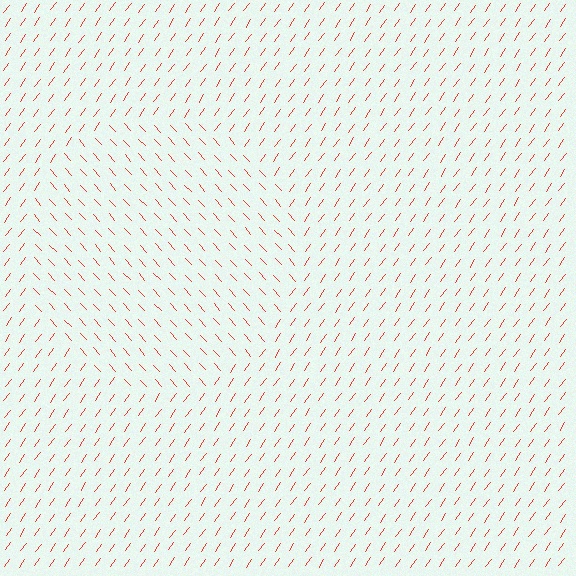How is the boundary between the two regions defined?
The boundary is defined purely by a change in line orientation (approximately 77 degrees difference). All lines are the same color and thickness.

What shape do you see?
I see a circle.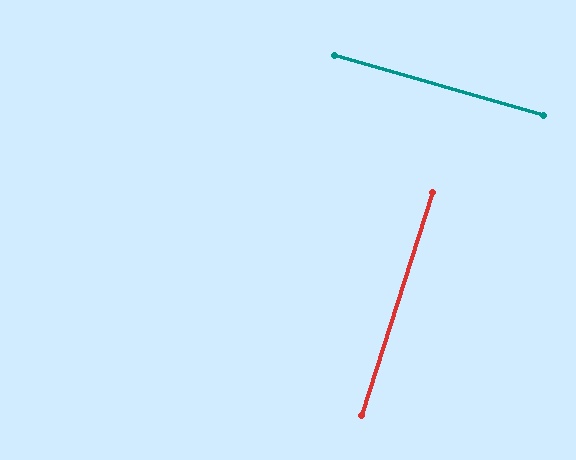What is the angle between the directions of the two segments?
Approximately 89 degrees.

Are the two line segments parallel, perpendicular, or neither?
Perpendicular — they meet at approximately 89°.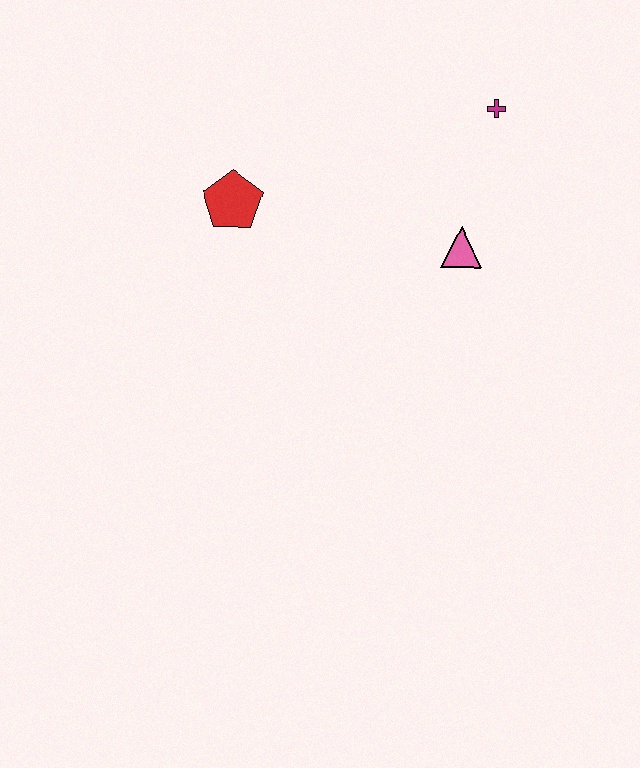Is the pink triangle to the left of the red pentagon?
No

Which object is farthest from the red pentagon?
The magenta cross is farthest from the red pentagon.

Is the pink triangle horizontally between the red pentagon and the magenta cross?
Yes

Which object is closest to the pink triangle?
The magenta cross is closest to the pink triangle.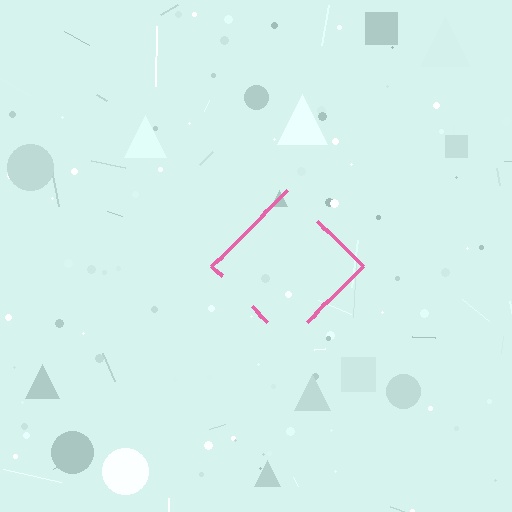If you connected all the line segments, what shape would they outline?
They would outline a diamond.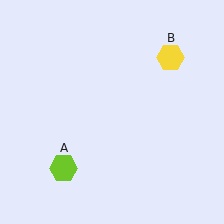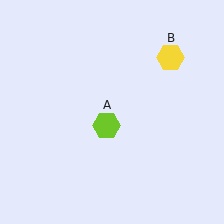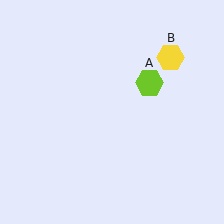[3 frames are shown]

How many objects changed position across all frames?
1 object changed position: lime hexagon (object A).